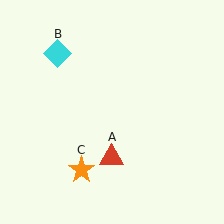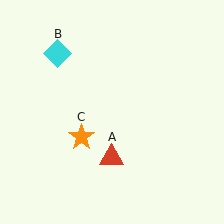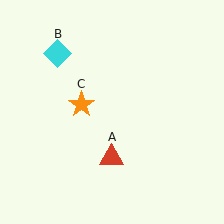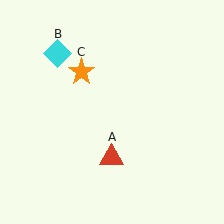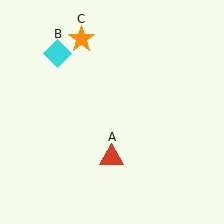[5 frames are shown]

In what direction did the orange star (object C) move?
The orange star (object C) moved up.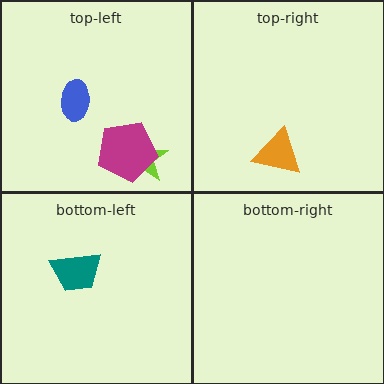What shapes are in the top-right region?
The orange triangle.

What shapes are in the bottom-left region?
The teal trapezoid.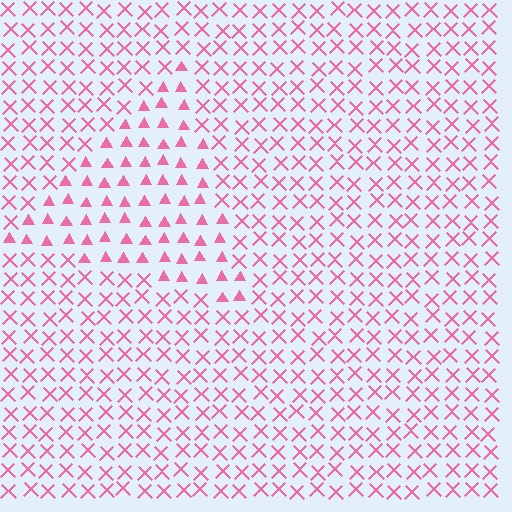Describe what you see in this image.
The image is filled with small pink elements arranged in a uniform grid. A triangle-shaped region contains triangles, while the surrounding area contains X marks. The boundary is defined purely by the change in element shape.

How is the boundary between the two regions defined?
The boundary is defined by a change in element shape: triangles inside vs. X marks outside. All elements share the same color and spacing.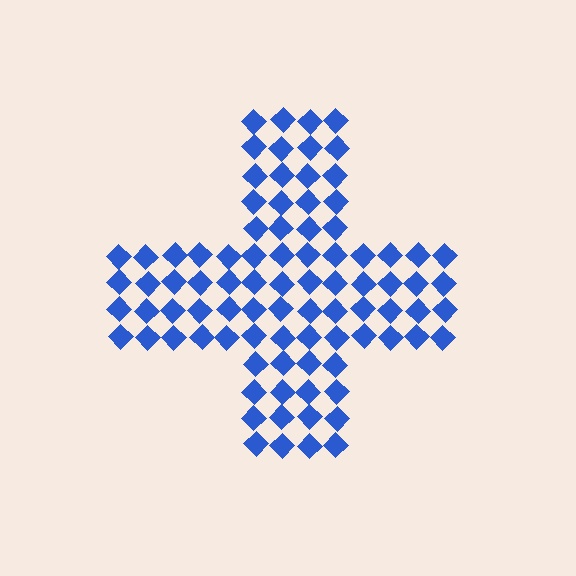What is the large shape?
The large shape is a cross.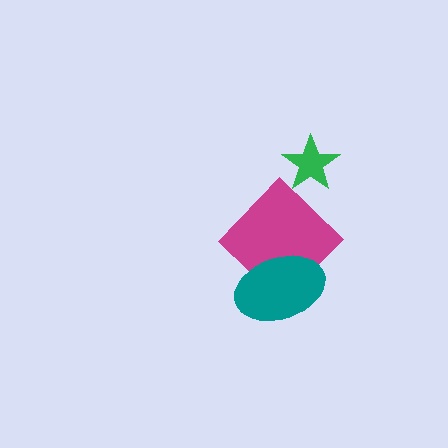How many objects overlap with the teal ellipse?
1 object overlaps with the teal ellipse.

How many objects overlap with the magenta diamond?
1 object overlaps with the magenta diamond.